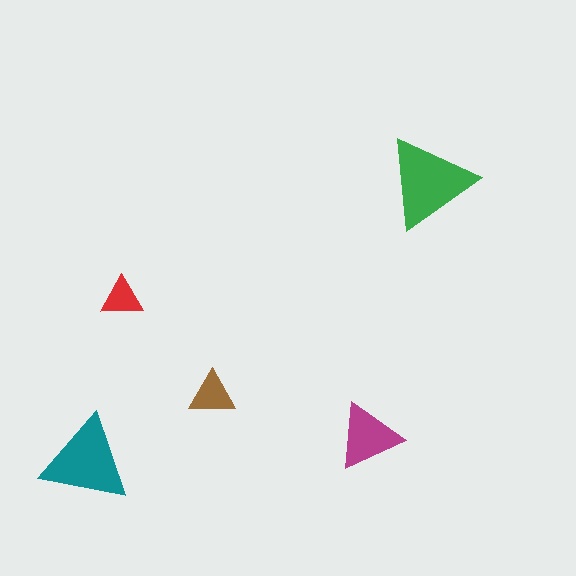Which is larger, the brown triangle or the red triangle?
The brown one.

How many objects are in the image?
There are 5 objects in the image.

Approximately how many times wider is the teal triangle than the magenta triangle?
About 1.5 times wider.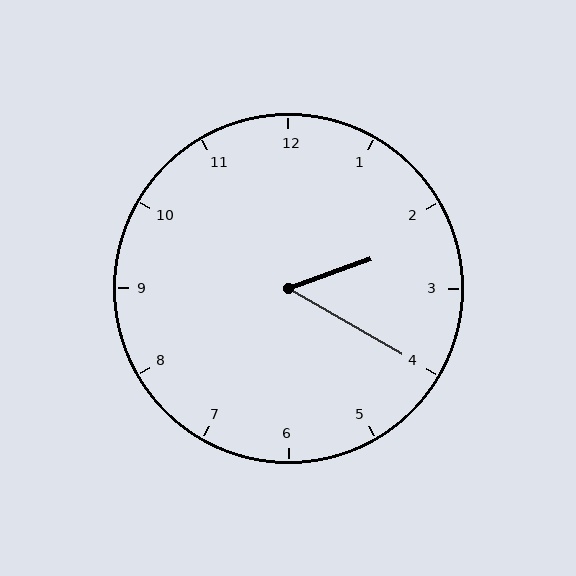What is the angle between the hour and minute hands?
Approximately 50 degrees.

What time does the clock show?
2:20.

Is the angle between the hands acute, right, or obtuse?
It is acute.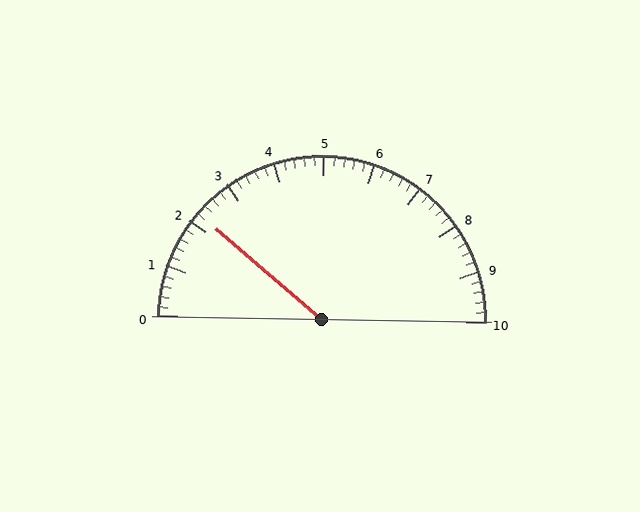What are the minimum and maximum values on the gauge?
The gauge ranges from 0 to 10.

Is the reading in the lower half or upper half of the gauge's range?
The reading is in the lower half of the range (0 to 10).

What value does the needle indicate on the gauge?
The needle indicates approximately 2.2.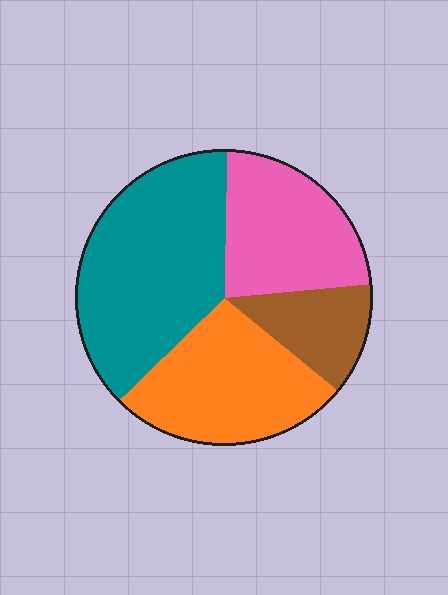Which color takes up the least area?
Brown, at roughly 10%.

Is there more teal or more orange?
Teal.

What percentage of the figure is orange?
Orange takes up about one quarter (1/4) of the figure.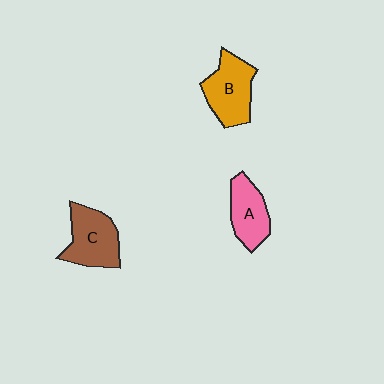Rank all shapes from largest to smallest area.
From largest to smallest: B (orange), C (brown), A (pink).